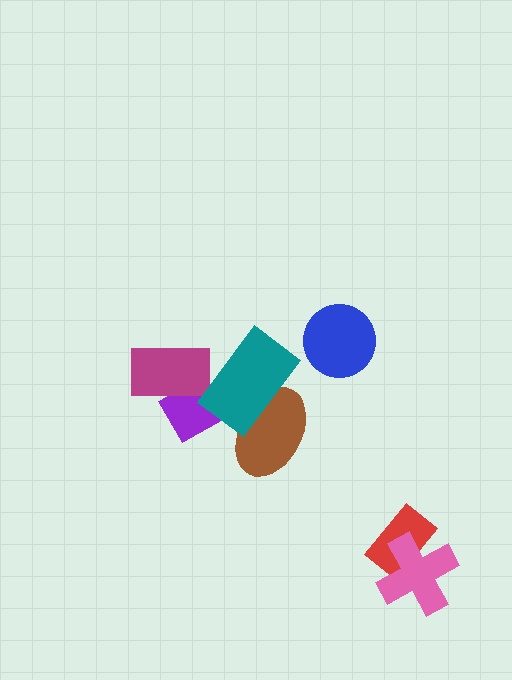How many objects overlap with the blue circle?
0 objects overlap with the blue circle.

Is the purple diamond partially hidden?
Yes, it is partially covered by another shape.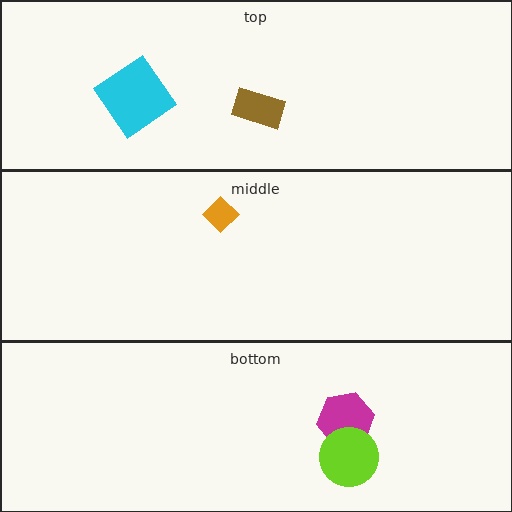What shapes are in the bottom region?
The magenta hexagon, the lime circle.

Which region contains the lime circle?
The bottom region.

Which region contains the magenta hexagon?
The bottom region.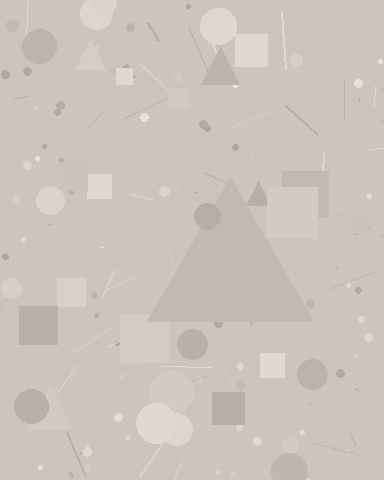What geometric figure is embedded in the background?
A triangle is embedded in the background.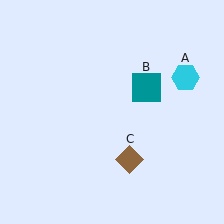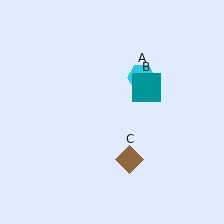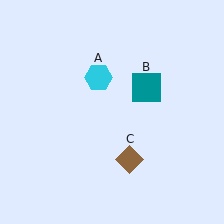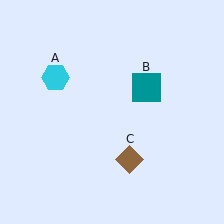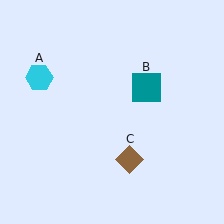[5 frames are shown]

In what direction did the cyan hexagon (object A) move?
The cyan hexagon (object A) moved left.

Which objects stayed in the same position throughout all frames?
Teal square (object B) and brown diamond (object C) remained stationary.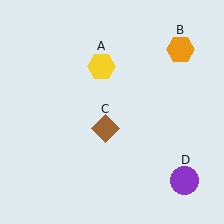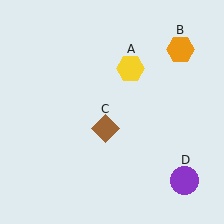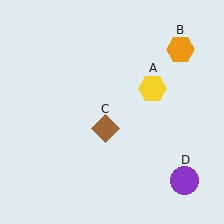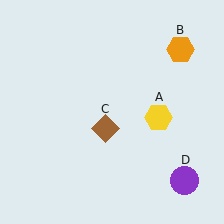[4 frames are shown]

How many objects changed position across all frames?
1 object changed position: yellow hexagon (object A).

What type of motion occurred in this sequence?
The yellow hexagon (object A) rotated clockwise around the center of the scene.